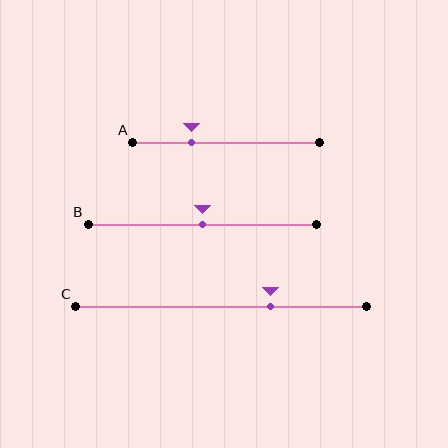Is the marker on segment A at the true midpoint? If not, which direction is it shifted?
No, the marker on segment A is shifted to the left by about 18% of the segment length.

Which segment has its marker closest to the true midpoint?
Segment B has its marker closest to the true midpoint.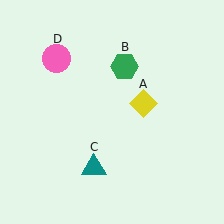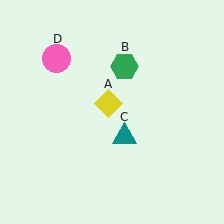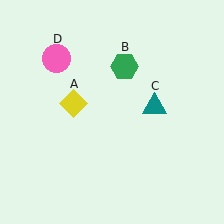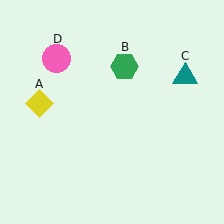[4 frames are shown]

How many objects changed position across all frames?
2 objects changed position: yellow diamond (object A), teal triangle (object C).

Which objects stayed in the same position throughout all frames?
Green hexagon (object B) and pink circle (object D) remained stationary.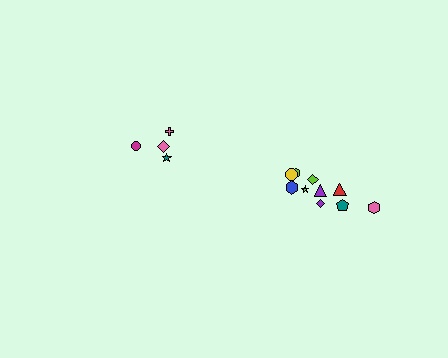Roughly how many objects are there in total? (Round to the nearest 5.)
Roughly 15 objects in total.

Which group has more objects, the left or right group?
The right group.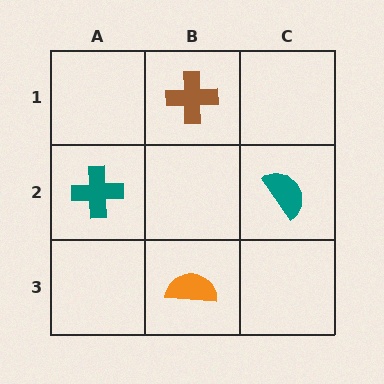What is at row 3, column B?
An orange semicircle.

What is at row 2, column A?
A teal cross.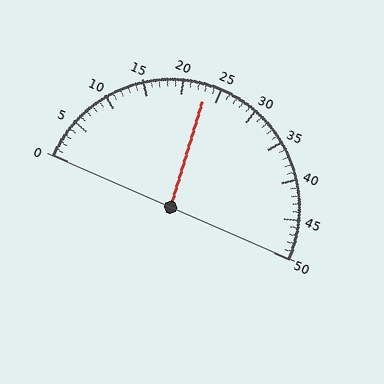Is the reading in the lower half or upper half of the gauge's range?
The reading is in the lower half of the range (0 to 50).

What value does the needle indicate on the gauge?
The needle indicates approximately 23.